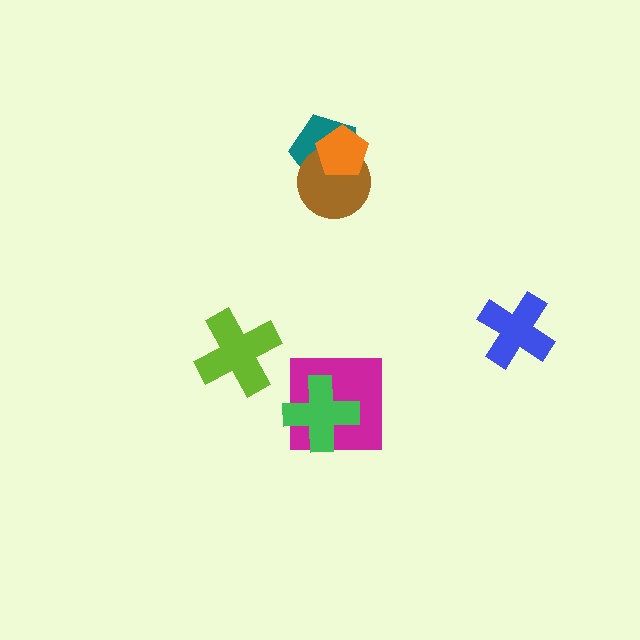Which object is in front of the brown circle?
The orange pentagon is in front of the brown circle.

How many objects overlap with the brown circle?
2 objects overlap with the brown circle.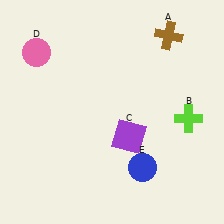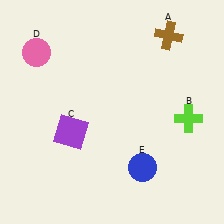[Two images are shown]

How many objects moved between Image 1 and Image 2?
1 object moved between the two images.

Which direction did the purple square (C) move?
The purple square (C) moved left.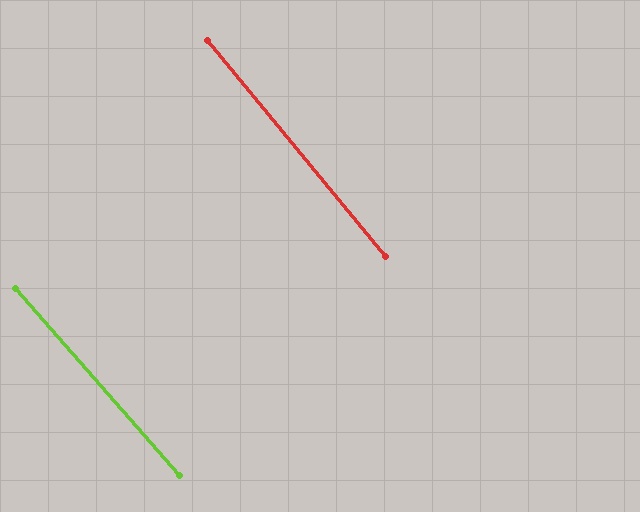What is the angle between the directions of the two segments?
Approximately 2 degrees.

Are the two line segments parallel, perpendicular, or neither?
Parallel — their directions differ by only 1.6°.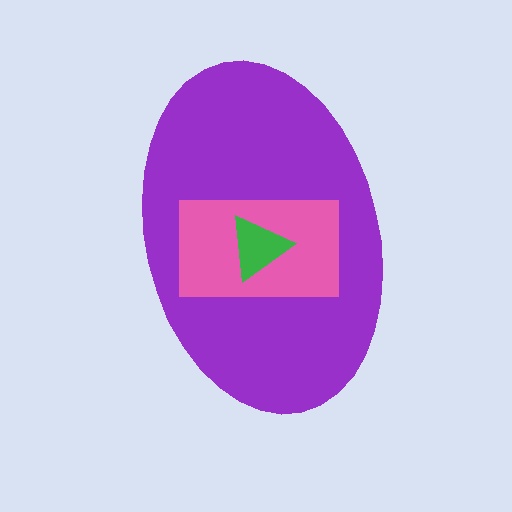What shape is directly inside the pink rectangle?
The green triangle.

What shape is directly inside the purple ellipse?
The pink rectangle.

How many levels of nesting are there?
3.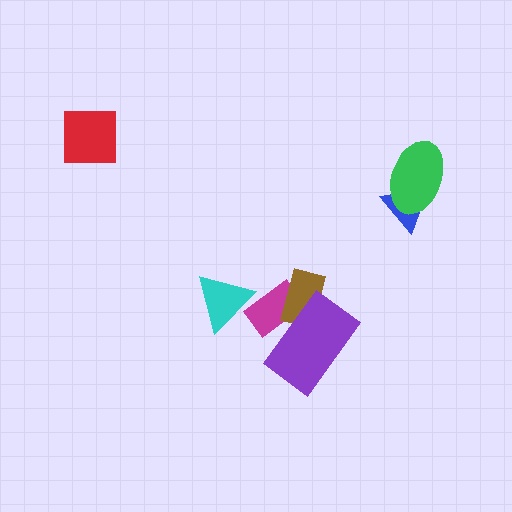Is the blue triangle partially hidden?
Yes, it is partially covered by another shape.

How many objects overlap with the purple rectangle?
2 objects overlap with the purple rectangle.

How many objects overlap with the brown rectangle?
2 objects overlap with the brown rectangle.